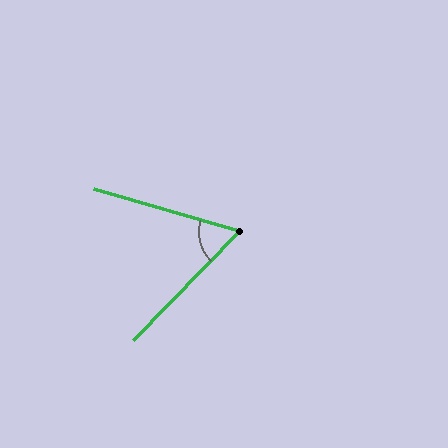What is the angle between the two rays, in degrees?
Approximately 62 degrees.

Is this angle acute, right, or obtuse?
It is acute.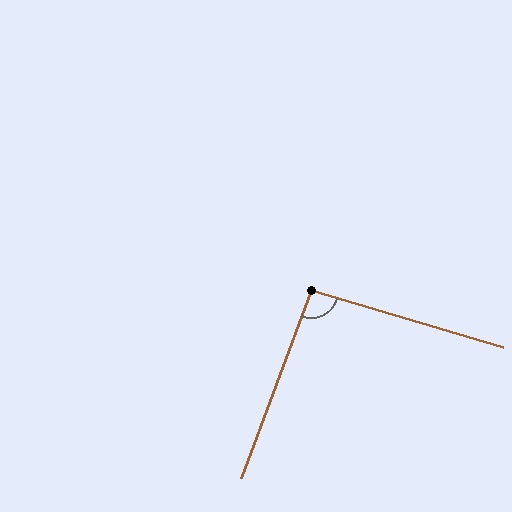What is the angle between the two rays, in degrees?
Approximately 94 degrees.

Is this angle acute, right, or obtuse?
It is approximately a right angle.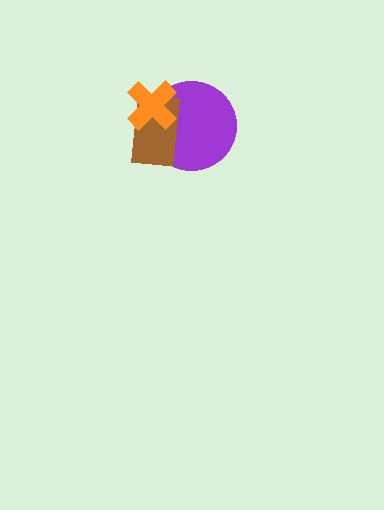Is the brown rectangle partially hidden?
Yes, it is partially covered by another shape.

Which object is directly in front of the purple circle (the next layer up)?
The brown rectangle is directly in front of the purple circle.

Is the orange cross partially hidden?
No, no other shape covers it.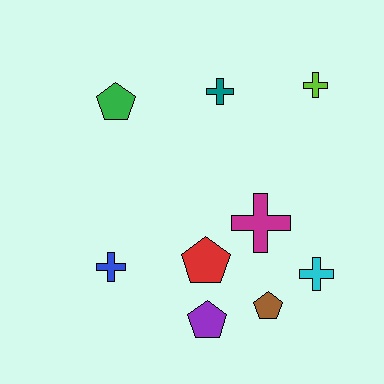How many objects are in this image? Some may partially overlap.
There are 9 objects.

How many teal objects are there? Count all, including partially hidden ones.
There is 1 teal object.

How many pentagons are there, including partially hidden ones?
There are 4 pentagons.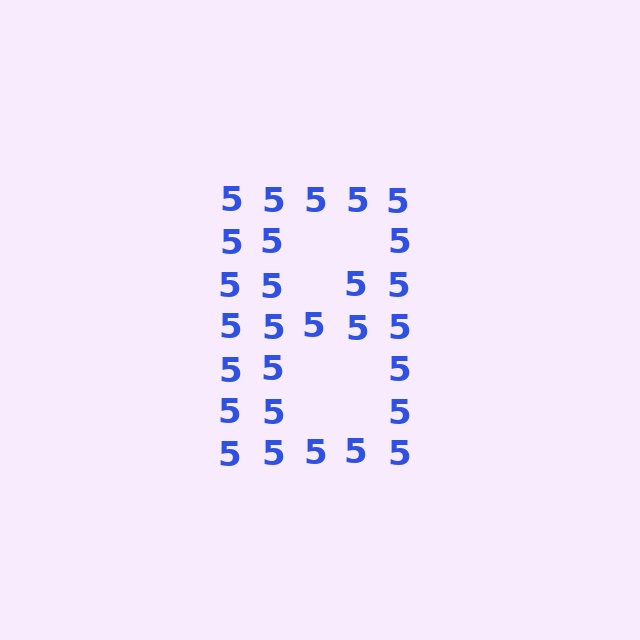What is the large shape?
The large shape is the digit 8.